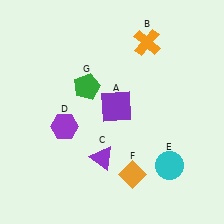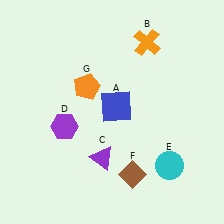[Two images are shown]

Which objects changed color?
A changed from purple to blue. F changed from orange to brown. G changed from green to orange.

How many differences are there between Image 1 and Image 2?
There are 3 differences between the two images.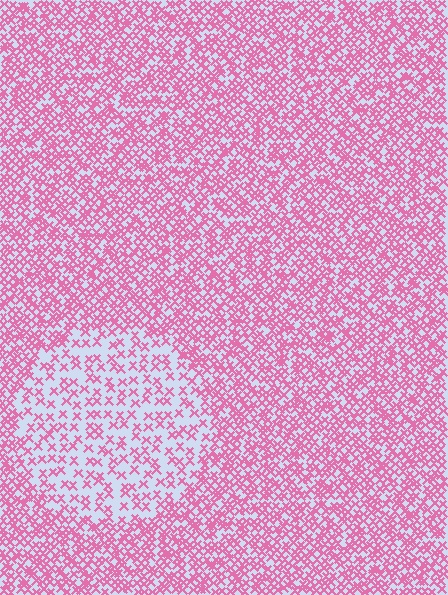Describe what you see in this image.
The image contains small pink elements arranged at two different densities. A circle-shaped region is visible where the elements are less densely packed than the surrounding area.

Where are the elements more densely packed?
The elements are more densely packed outside the circle boundary.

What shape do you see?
I see a circle.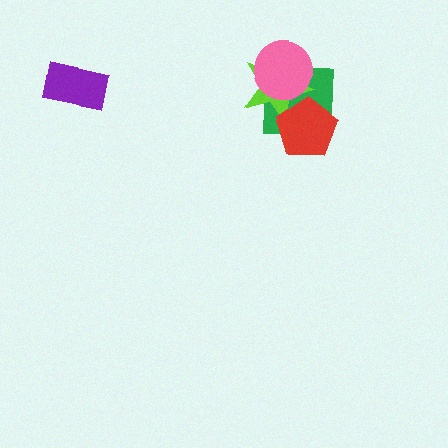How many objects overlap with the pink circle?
2 objects overlap with the pink circle.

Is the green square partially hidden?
Yes, it is partially covered by another shape.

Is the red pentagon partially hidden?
No, no other shape covers it.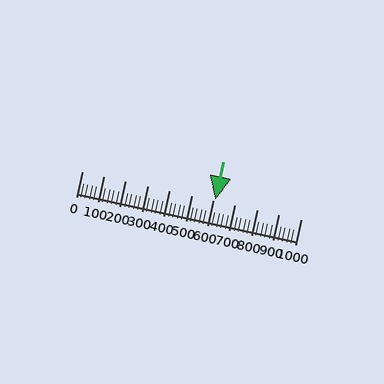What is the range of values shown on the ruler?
The ruler shows values from 0 to 1000.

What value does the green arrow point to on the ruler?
The green arrow points to approximately 611.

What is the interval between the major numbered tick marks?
The major tick marks are spaced 100 units apart.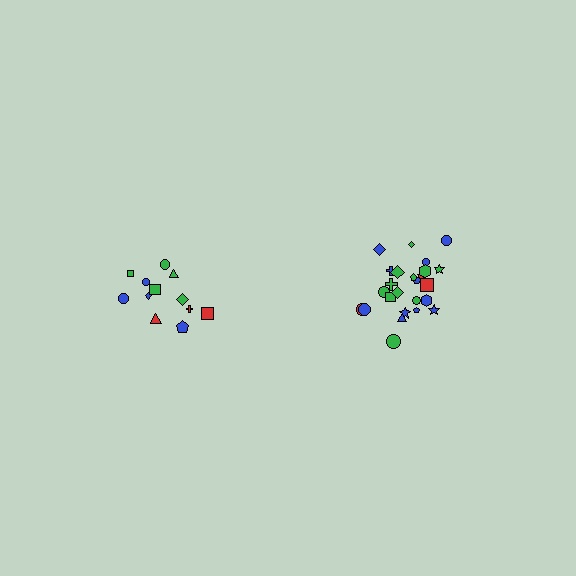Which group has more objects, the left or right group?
The right group.